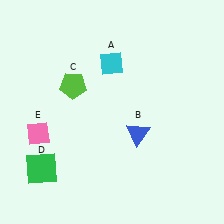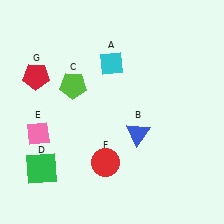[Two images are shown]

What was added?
A red circle (F), a red pentagon (G) were added in Image 2.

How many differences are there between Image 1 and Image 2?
There are 2 differences between the two images.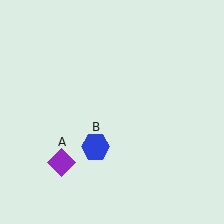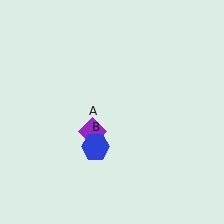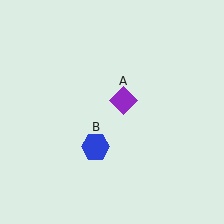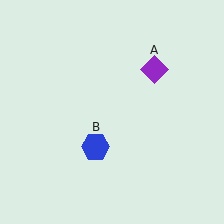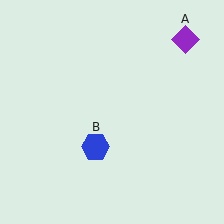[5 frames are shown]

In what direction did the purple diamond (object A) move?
The purple diamond (object A) moved up and to the right.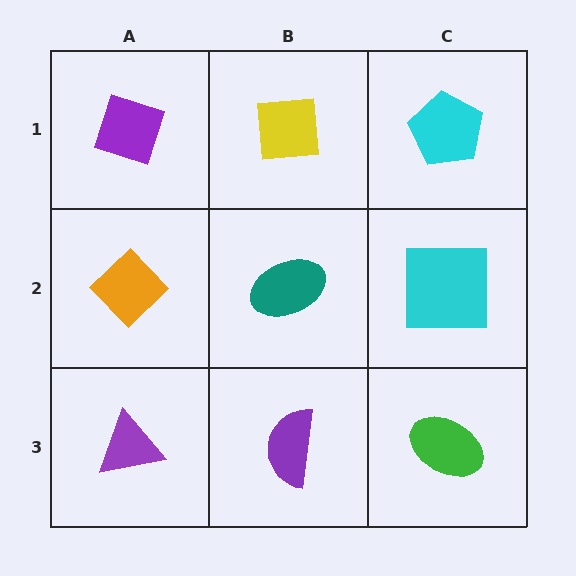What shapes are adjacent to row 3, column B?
A teal ellipse (row 2, column B), a purple triangle (row 3, column A), a green ellipse (row 3, column C).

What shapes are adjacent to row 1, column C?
A cyan square (row 2, column C), a yellow square (row 1, column B).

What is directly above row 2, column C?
A cyan pentagon.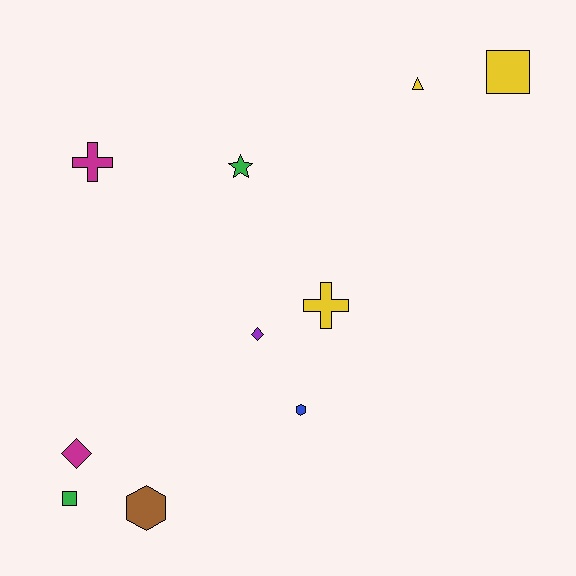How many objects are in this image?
There are 10 objects.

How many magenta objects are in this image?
There are 2 magenta objects.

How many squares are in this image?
There are 2 squares.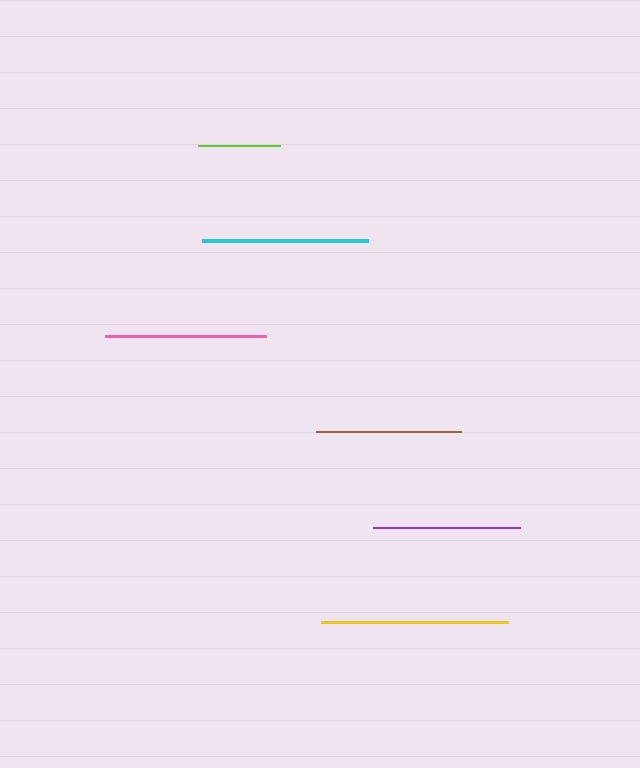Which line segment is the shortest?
The lime line is the shortest at approximately 82 pixels.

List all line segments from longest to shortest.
From longest to shortest: yellow, cyan, pink, purple, brown, lime.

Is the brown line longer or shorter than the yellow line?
The yellow line is longer than the brown line.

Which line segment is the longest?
The yellow line is the longest at approximately 186 pixels.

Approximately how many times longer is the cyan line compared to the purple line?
The cyan line is approximately 1.1 times the length of the purple line.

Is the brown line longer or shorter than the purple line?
The purple line is longer than the brown line.